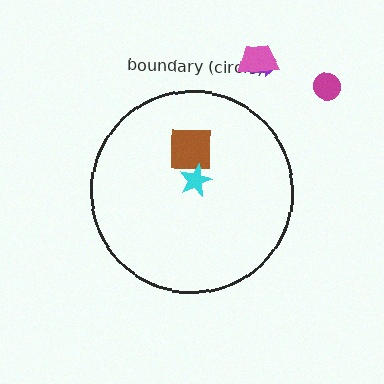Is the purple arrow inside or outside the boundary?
Outside.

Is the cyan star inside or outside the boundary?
Inside.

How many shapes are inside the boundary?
2 inside, 3 outside.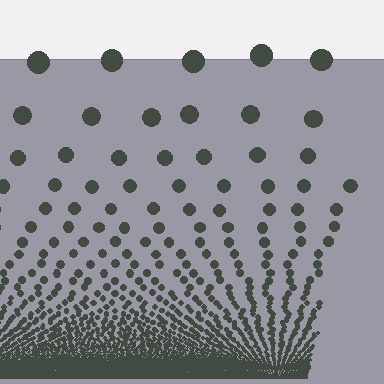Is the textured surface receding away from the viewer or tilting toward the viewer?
The surface appears to tilt toward the viewer. Texture elements get larger and sparser toward the top.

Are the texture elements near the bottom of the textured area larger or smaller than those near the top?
Smaller. The gradient is inverted — elements near the bottom are smaller and denser.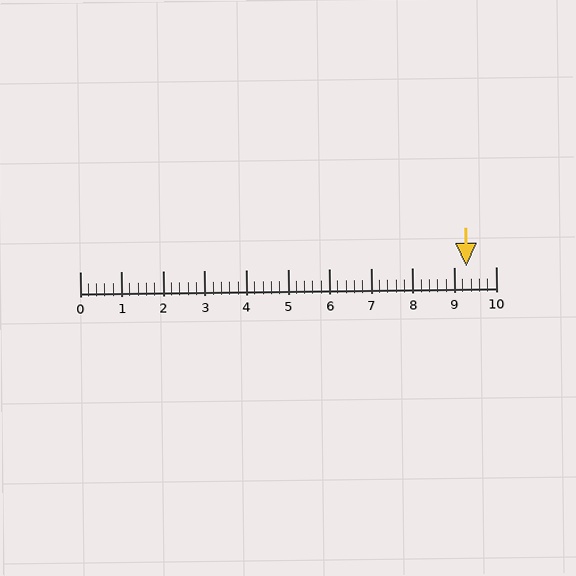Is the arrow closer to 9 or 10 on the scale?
The arrow is closer to 9.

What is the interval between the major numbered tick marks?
The major tick marks are spaced 1 units apart.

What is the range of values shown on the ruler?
The ruler shows values from 0 to 10.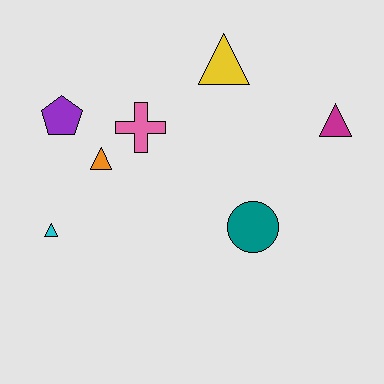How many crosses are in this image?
There is 1 cross.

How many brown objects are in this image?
There are no brown objects.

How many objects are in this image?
There are 7 objects.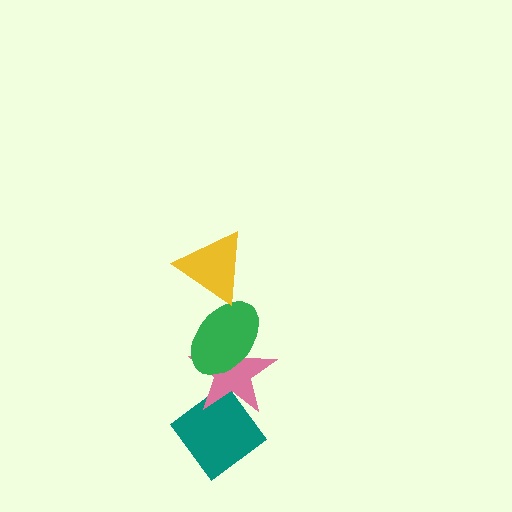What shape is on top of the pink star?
The green ellipse is on top of the pink star.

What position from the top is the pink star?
The pink star is 3rd from the top.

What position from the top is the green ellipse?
The green ellipse is 2nd from the top.